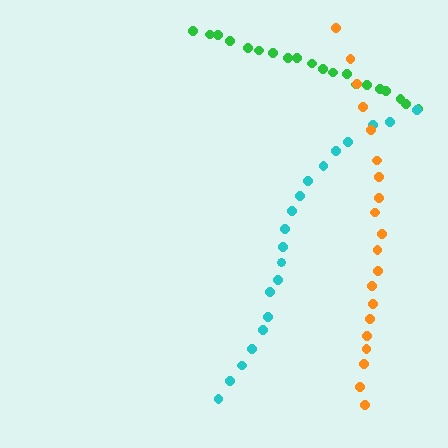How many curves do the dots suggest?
There are 3 distinct paths.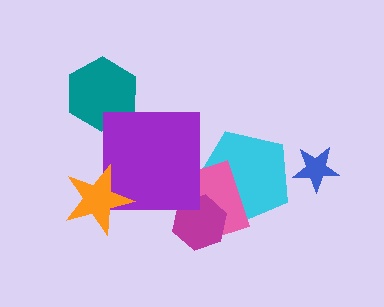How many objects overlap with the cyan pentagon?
2 objects overlap with the cyan pentagon.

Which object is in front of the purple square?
The orange star is in front of the purple square.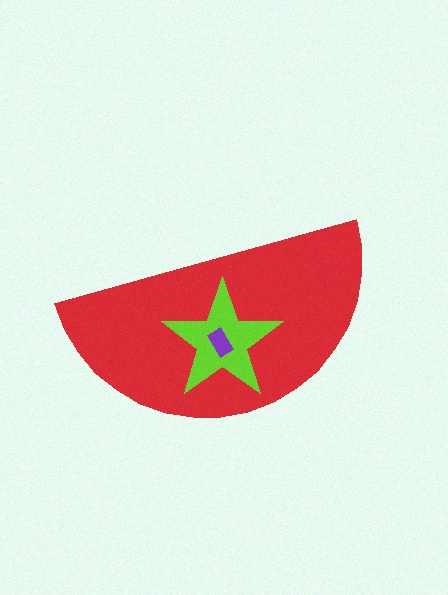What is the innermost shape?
The purple rectangle.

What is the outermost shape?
The red semicircle.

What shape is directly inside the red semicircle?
The lime star.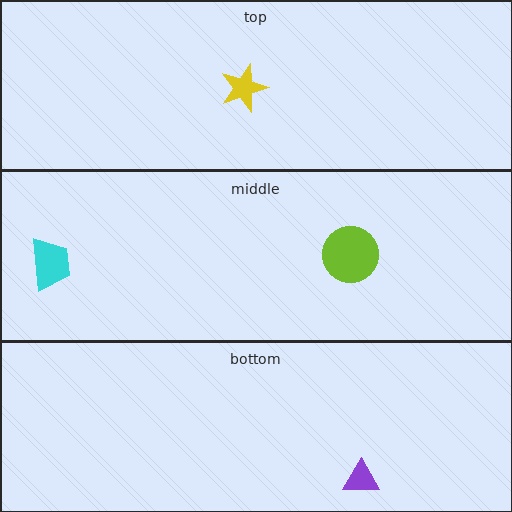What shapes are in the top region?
The yellow star.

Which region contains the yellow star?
The top region.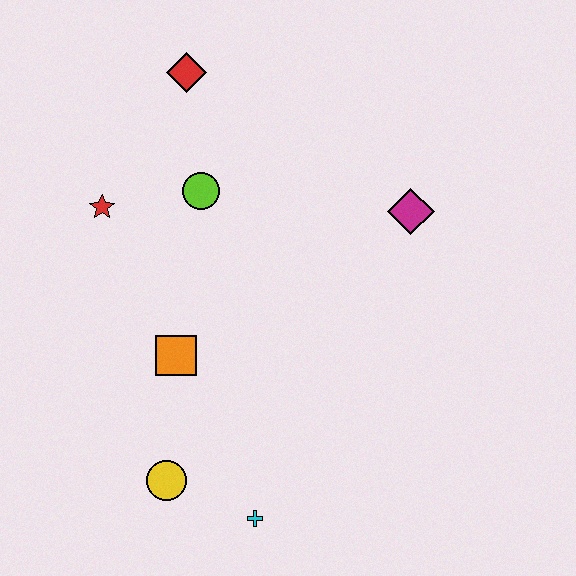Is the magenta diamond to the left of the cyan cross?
No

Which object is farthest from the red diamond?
The cyan cross is farthest from the red diamond.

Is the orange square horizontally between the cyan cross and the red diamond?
No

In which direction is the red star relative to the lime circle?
The red star is to the left of the lime circle.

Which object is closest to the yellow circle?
The cyan cross is closest to the yellow circle.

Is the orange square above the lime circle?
No